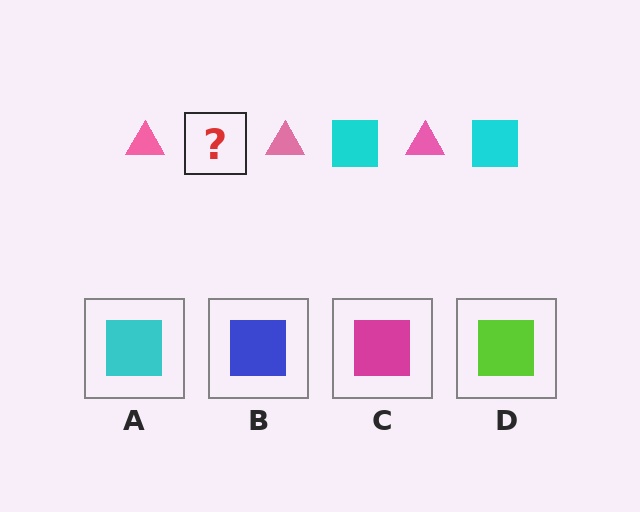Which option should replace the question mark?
Option A.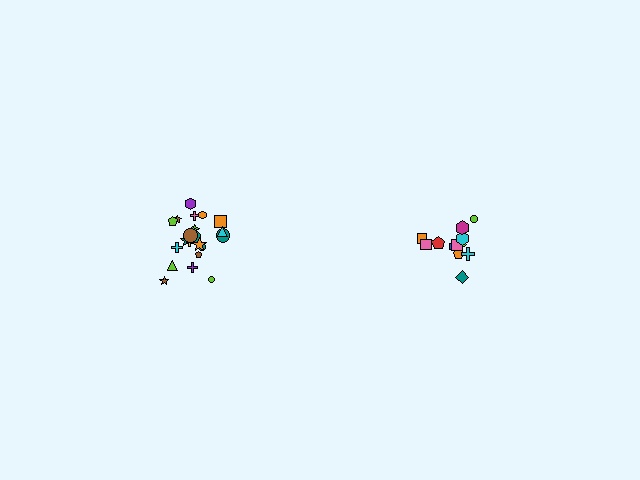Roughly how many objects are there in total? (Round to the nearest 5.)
Roughly 35 objects in total.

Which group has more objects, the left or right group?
The left group.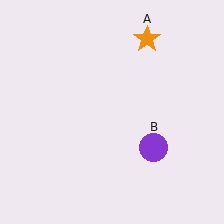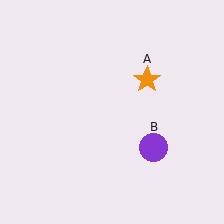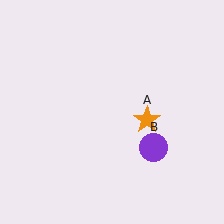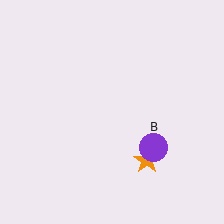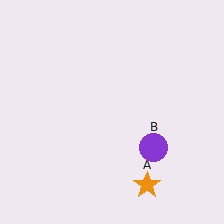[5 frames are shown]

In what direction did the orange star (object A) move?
The orange star (object A) moved down.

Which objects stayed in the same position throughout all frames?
Purple circle (object B) remained stationary.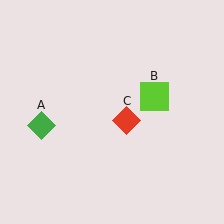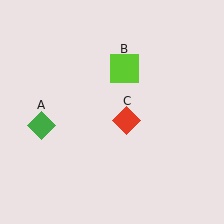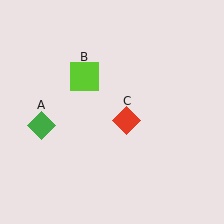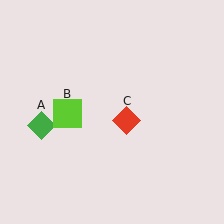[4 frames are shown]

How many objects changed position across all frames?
1 object changed position: lime square (object B).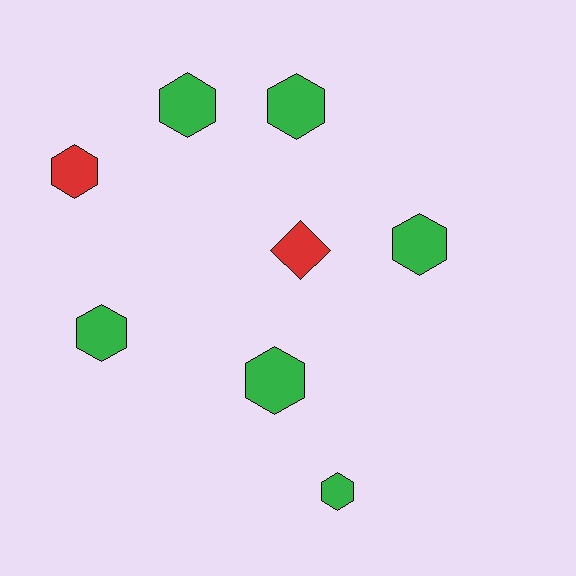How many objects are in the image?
There are 8 objects.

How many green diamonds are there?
There are no green diamonds.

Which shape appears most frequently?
Hexagon, with 7 objects.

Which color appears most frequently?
Green, with 6 objects.